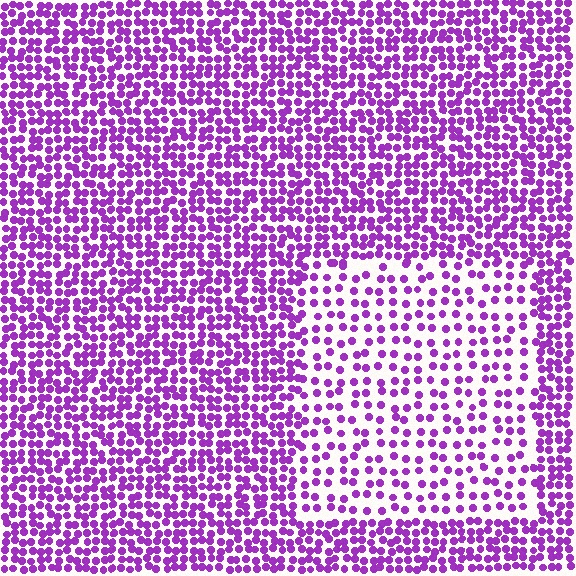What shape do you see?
I see a rectangle.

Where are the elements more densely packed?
The elements are more densely packed outside the rectangle boundary.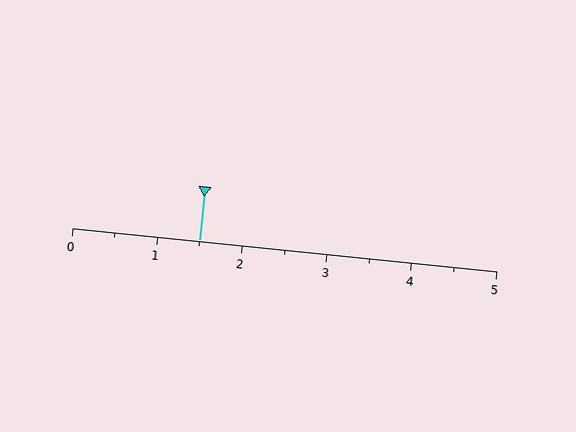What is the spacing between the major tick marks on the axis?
The major ticks are spaced 1 apart.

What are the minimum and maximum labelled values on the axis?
The axis runs from 0 to 5.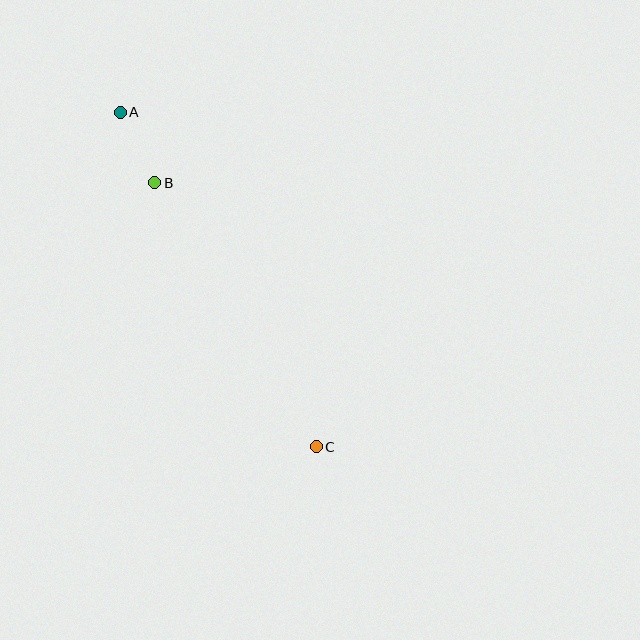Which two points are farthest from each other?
Points A and C are farthest from each other.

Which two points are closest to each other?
Points A and B are closest to each other.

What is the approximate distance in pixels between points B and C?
The distance between B and C is approximately 309 pixels.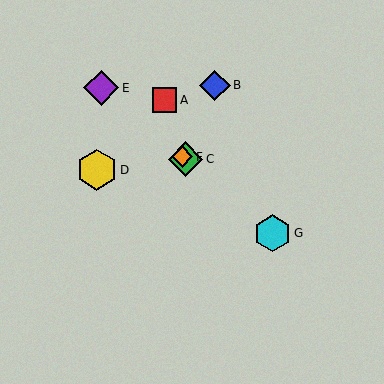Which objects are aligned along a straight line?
Objects C, E, F, G are aligned along a straight line.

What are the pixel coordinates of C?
Object C is at (186, 159).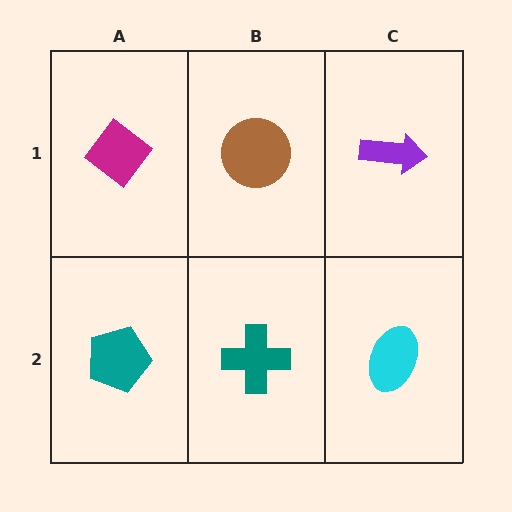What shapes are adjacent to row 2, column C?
A purple arrow (row 1, column C), a teal cross (row 2, column B).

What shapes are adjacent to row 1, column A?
A teal pentagon (row 2, column A), a brown circle (row 1, column B).